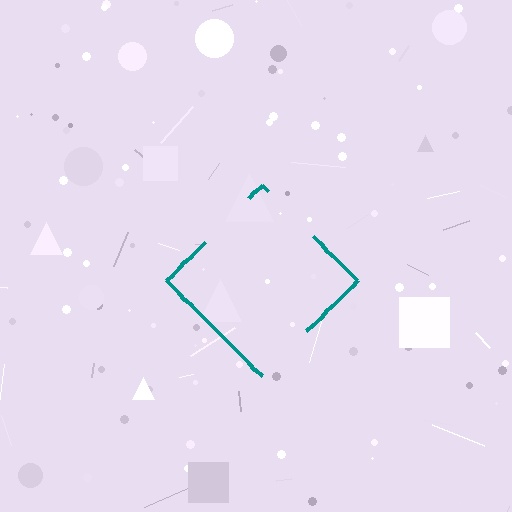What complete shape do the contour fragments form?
The contour fragments form a diamond.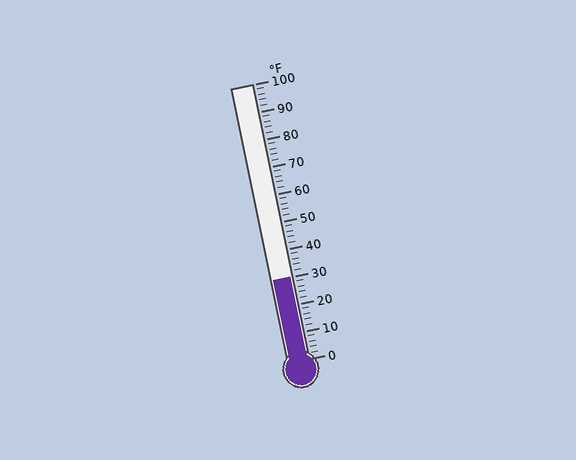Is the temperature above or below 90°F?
The temperature is below 90°F.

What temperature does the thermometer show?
The thermometer shows approximately 30°F.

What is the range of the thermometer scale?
The thermometer scale ranges from 0°F to 100°F.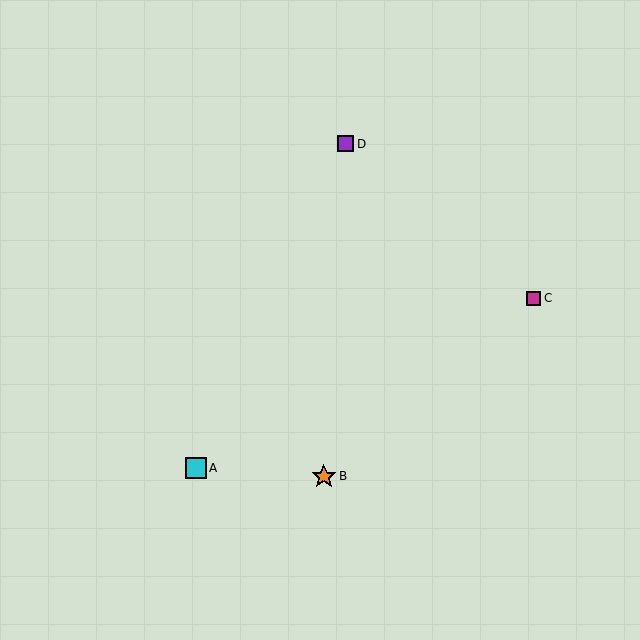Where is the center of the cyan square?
The center of the cyan square is at (196, 468).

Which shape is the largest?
The orange star (labeled B) is the largest.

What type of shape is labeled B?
Shape B is an orange star.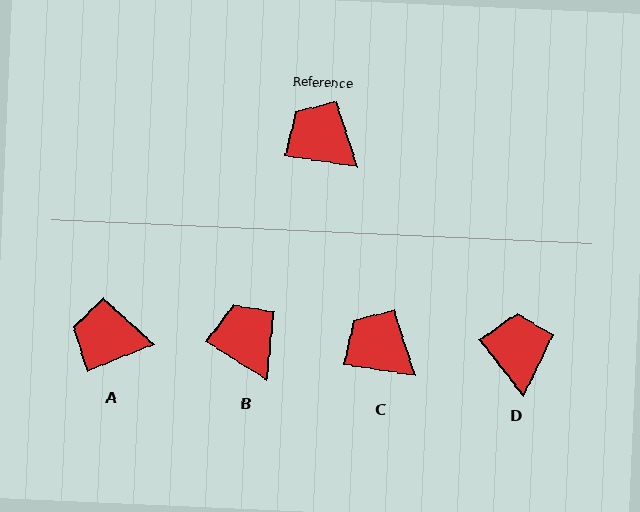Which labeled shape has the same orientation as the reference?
C.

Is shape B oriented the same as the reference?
No, it is off by about 23 degrees.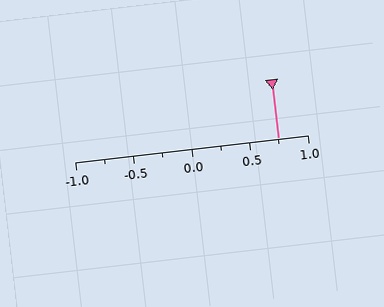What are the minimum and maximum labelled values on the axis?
The axis runs from -1.0 to 1.0.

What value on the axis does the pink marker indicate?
The marker indicates approximately 0.75.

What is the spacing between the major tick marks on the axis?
The major ticks are spaced 0.5 apart.